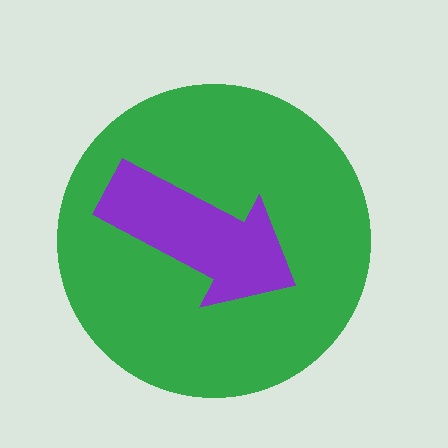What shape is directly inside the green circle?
The purple arrow.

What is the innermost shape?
The purple arrow.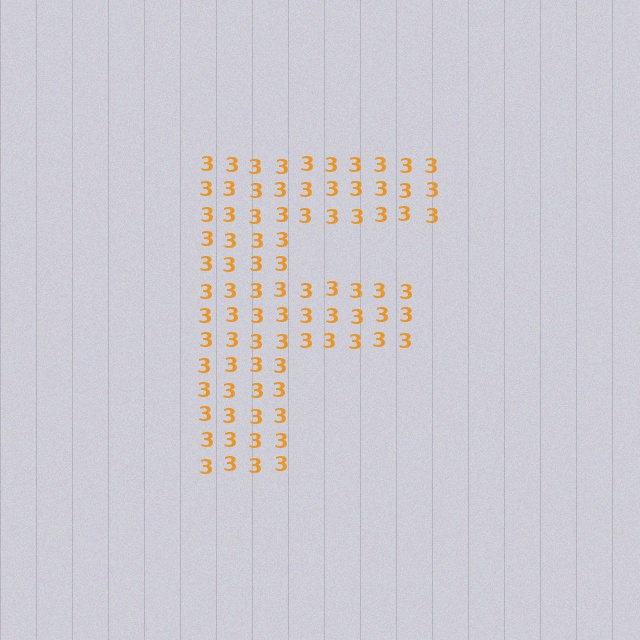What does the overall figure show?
The overall figure shows the letter F.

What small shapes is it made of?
It is made of small digit 3's.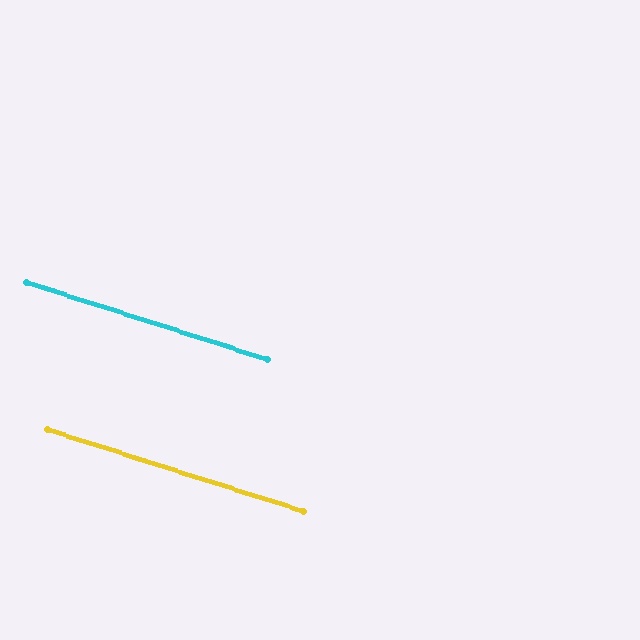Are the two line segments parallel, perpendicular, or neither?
Parallel — their directions differ by only 0.1°.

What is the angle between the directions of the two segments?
Approximately 0 degrees.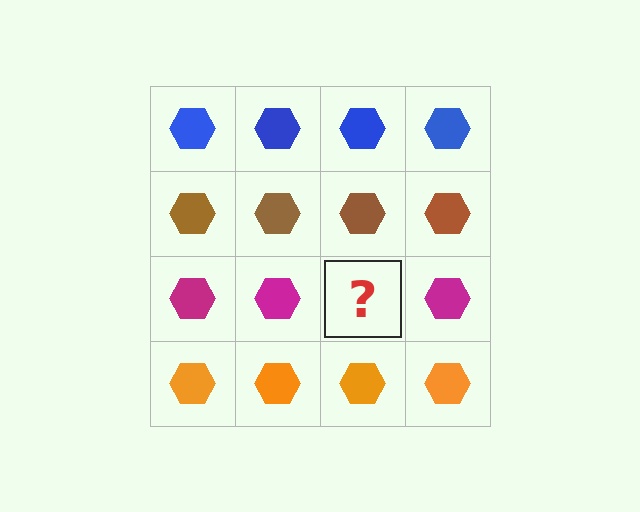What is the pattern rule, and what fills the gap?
The rule is that each row has a consistent color. The gap should be filled with a magenta hexagon.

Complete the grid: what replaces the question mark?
The question mark should be replaced with a magenta hexagon.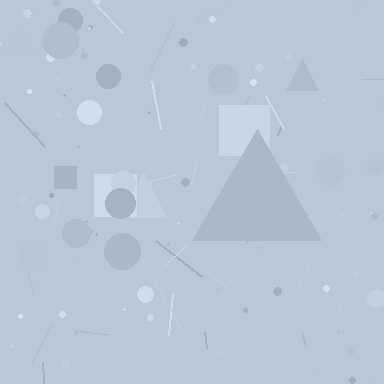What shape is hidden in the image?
A triangle is hidden in the image.